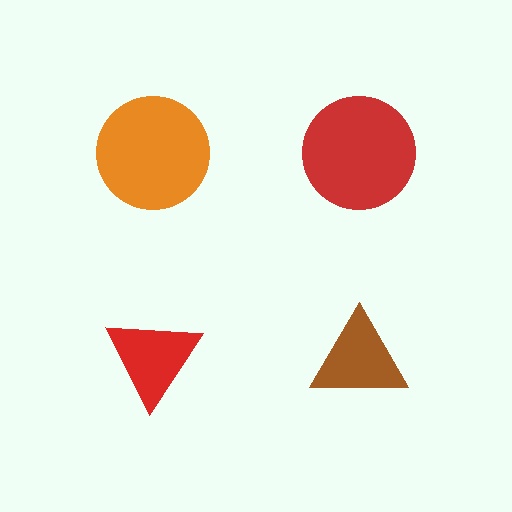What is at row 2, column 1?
A red triangle.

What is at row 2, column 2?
A brown triangle.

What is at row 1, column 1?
An orange circle.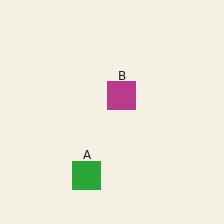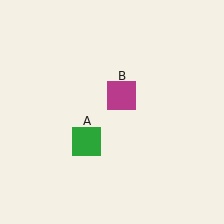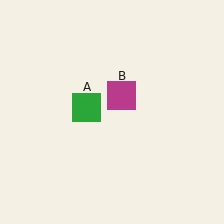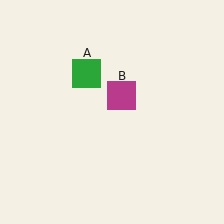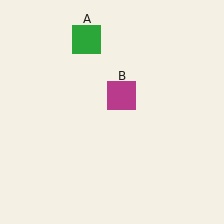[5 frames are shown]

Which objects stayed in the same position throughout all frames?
Magenta square (object B) remained stationary.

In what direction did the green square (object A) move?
The green square (object A) moved up.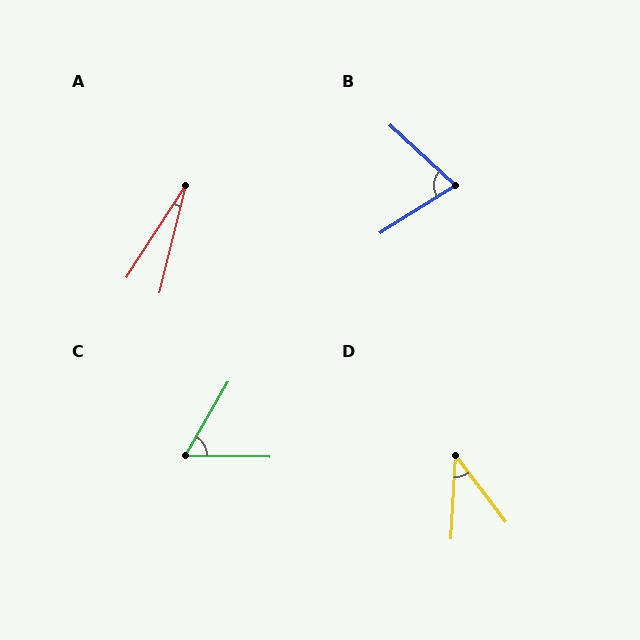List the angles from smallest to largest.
A (19°), D (41°), C (61°), B (74°).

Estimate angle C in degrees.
Approximately 61 degrees.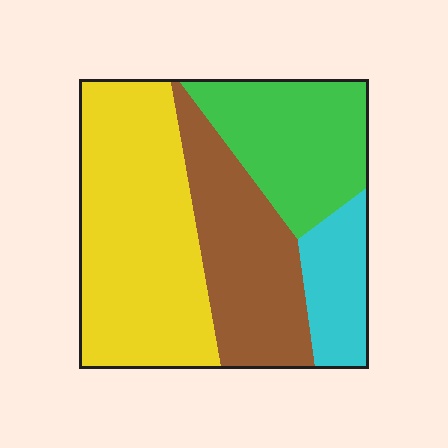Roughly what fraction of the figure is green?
Green takes up about one quarter (1/4) of the figure.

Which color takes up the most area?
Yellow, at roughly 40%.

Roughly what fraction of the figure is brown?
Brown covers 25% of the figure.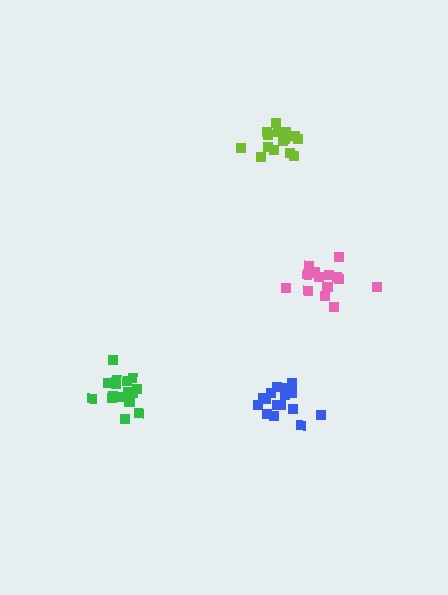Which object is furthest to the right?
The pink cluster is rightmost.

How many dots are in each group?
Group 1: 18 dots, Group 2: 15 dots, Group 3: 16 dots, Group 4: 18 dots (67 total).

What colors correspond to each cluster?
The clusters are colored: lime, pink, blue, green.